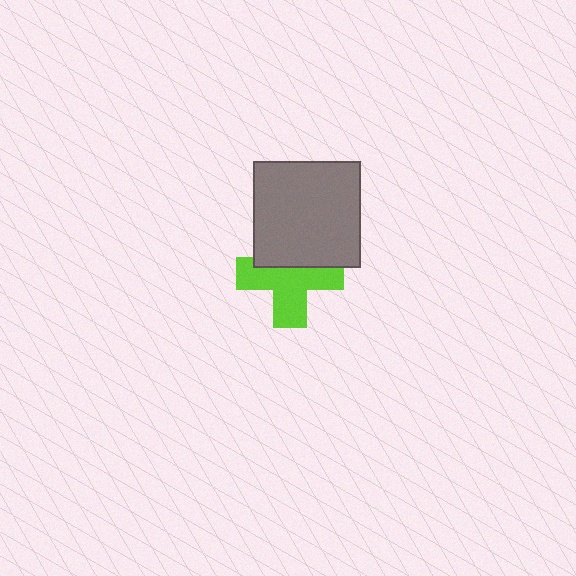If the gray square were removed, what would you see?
You would see the complete lime cross.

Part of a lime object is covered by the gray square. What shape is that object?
It is a cross.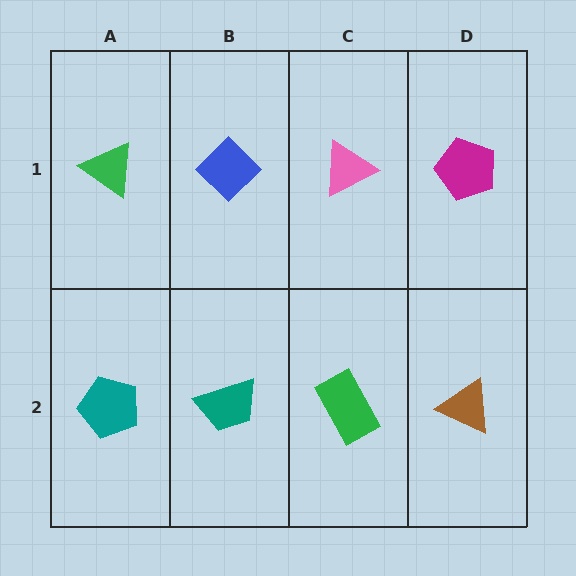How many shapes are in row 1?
4 shapes.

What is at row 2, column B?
A teal trapezoid.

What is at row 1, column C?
A pink triangle.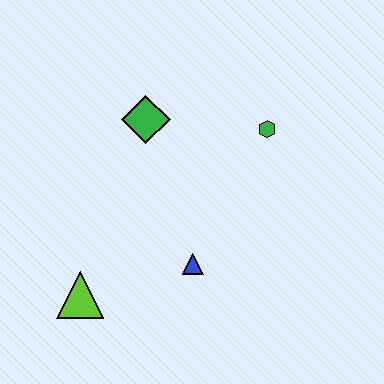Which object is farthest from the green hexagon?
The lime triangle is farthest from the green hexagon.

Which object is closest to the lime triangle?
The blue triangle is closest to the lime triangle.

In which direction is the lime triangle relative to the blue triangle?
The lime triangle is to the left of the blue triangle.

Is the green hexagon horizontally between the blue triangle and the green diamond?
No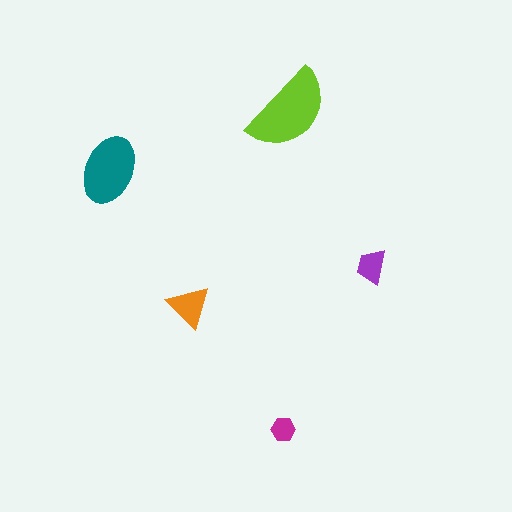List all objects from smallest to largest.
The magenta hexagon, the purple trapezoid, the orange triangle, the teal ellipse, the lime semicircle.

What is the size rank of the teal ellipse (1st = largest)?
2nd.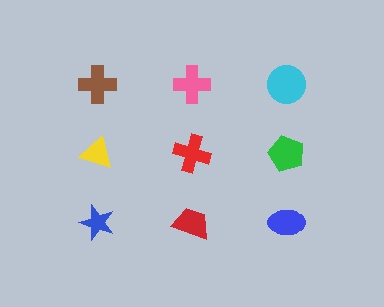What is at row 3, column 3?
A blue ellipse.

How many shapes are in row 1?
3 shapes.